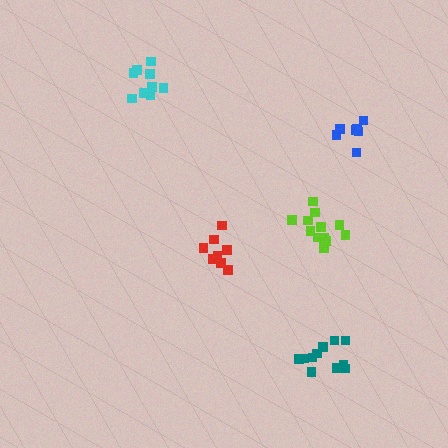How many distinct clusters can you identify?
There are 5 distinct clusters.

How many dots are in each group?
Group 1: 8 dots, Group 2: 11 dots, Group 3: 12 dots, Group 4: 9 dots, Group 5: 7 dots (47 total).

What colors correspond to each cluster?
The clusters are colored: red, teal, lime, cyan, blue.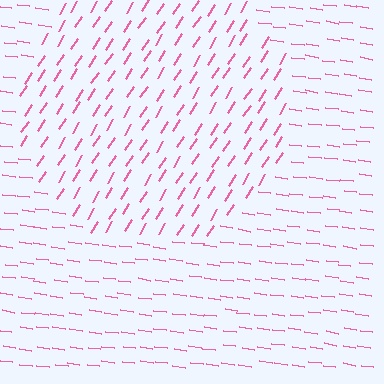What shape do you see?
I see a circle.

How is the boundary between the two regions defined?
The boundary is defined purely by a change in line orientation (approximately 65 degrees difference). All lines are the same color and thickness.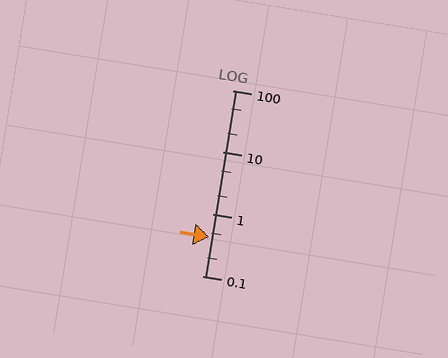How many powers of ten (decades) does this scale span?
The scale spans 3 decades, from 0.1 to 100.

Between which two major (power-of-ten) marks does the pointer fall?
The pointer is between 0.1 and 1.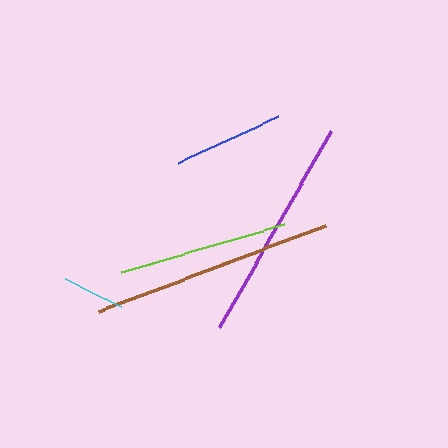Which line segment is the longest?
The brown line is the longest at approximately 242 pixels.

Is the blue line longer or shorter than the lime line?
The lime line is longer than the blue line.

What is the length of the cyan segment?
The cyan segment is approximately 63 pixels long.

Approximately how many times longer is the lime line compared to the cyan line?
The lime line is approximately 2.7 times the length of the cyan line.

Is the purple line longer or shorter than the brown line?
The brown line is longer than the purple line.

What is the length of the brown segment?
The brown segment is approximately 242 pixels long.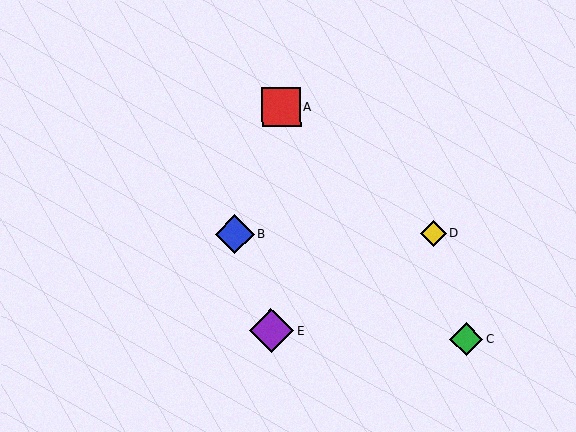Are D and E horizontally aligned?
No, D is at y≈234 and E is at y≈331.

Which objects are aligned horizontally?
Objects B, D are aligned horizontally.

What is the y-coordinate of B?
Object B is at y≈235.